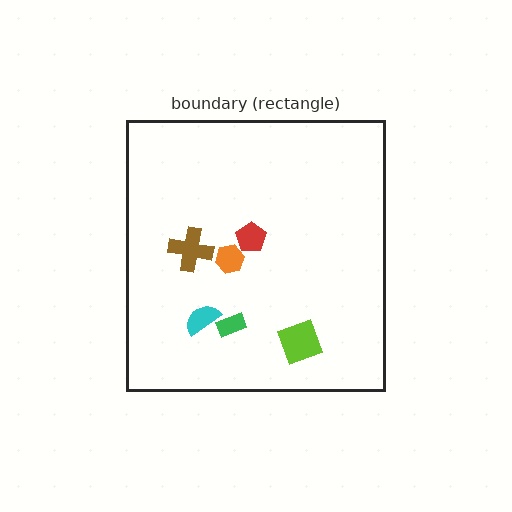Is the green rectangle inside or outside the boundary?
Inside.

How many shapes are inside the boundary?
6 inside, 0 outside.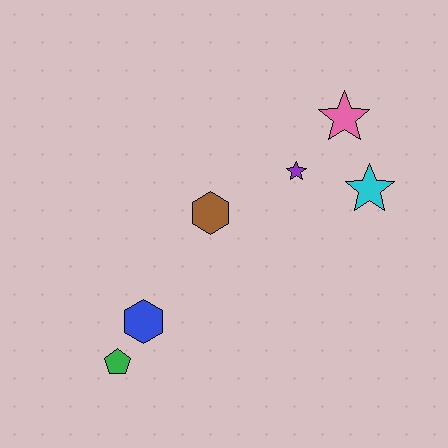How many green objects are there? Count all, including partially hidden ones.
There is 1 green object.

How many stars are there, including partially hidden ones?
There are 3 stars.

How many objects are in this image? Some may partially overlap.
There are 6 objects.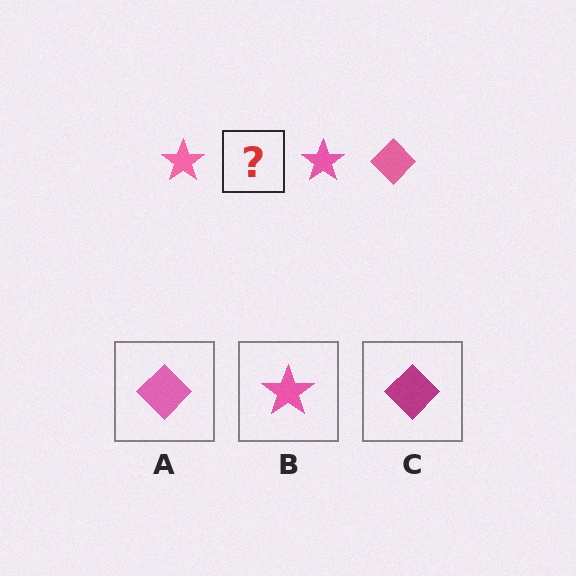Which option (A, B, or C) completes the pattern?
A.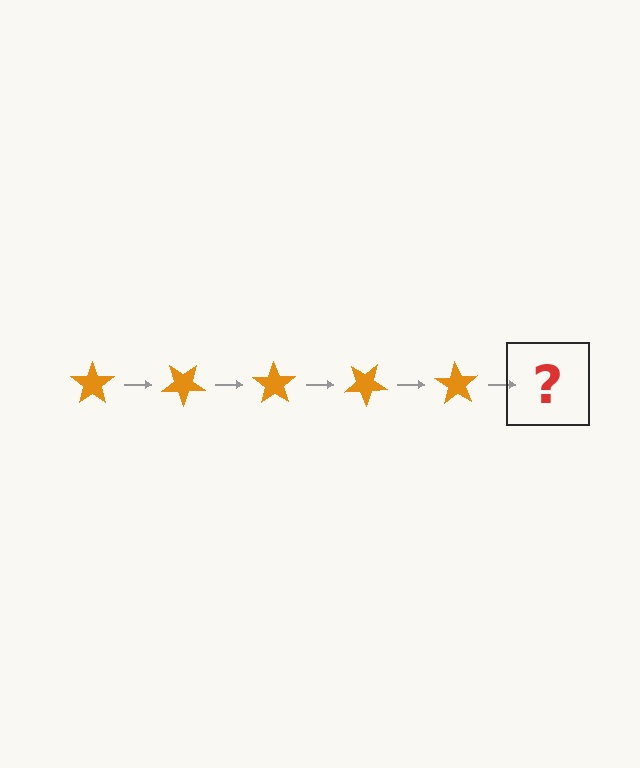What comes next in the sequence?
The next element should be an orange star rotated 175 degrees.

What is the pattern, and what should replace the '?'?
The pattern is that the star rotates 35 degrees each step. The '?' should be an orange star rotated 175 degrees.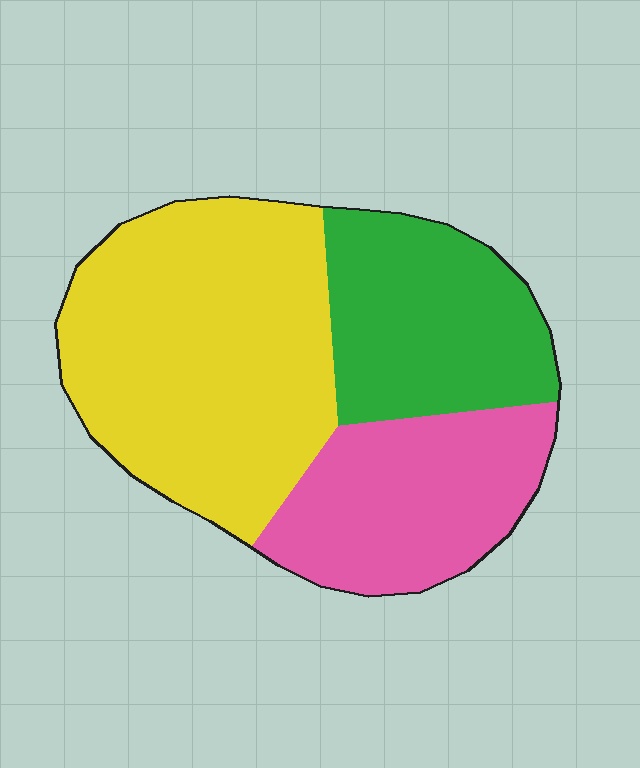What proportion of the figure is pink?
Pink covers about 25% of the figure.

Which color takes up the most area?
Yellow, at roughly 50%.